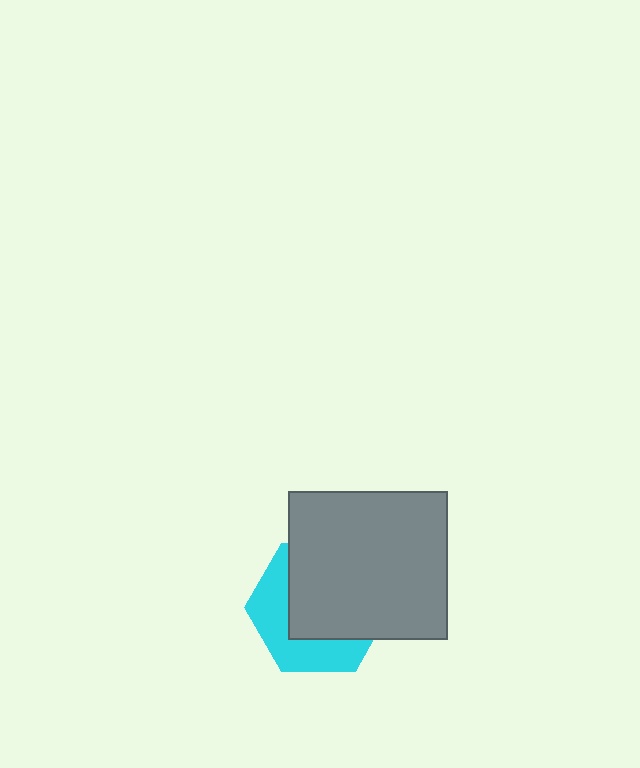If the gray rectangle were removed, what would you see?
You would see the complete cyan hexagon.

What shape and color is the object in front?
The object in front is a gray rectangle.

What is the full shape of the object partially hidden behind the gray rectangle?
The partially hidden object is a cyan hexagon.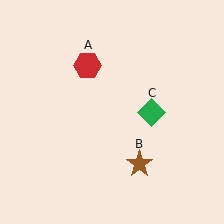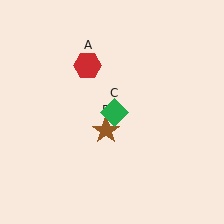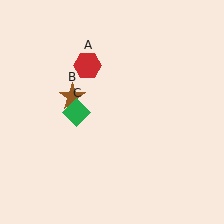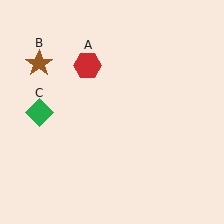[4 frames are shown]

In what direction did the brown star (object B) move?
The brown star (object B) moved up and to the left.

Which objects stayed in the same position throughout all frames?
Red hexagon (object A) remained stationary.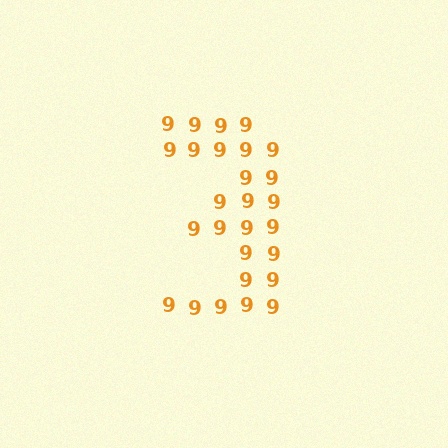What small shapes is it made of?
It is made of small digit 9's.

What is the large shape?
The large shape is the digit 3.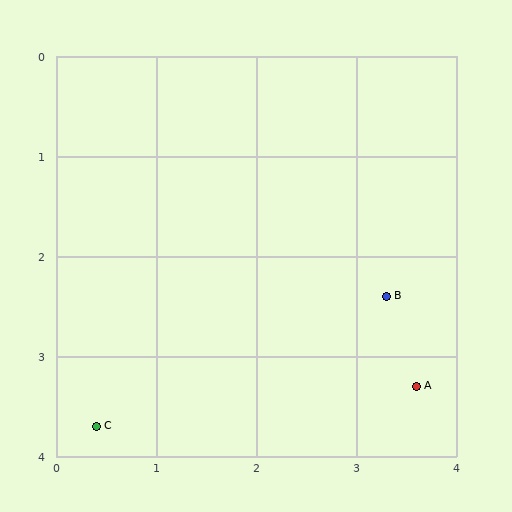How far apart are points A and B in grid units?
Points A and B are about 0.9 grid units apart.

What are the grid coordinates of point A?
Point A is at approximately (3.6, 3.3).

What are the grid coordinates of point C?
Point C is at approximately (0.4, 3.7).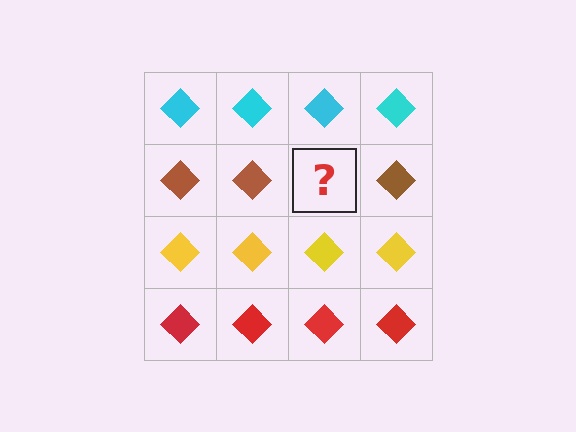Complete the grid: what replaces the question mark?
The question mark should be replaced with a brown diamond.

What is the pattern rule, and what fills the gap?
The rule is that each row has a consistent color. The gap should be filled with a brown diamond.